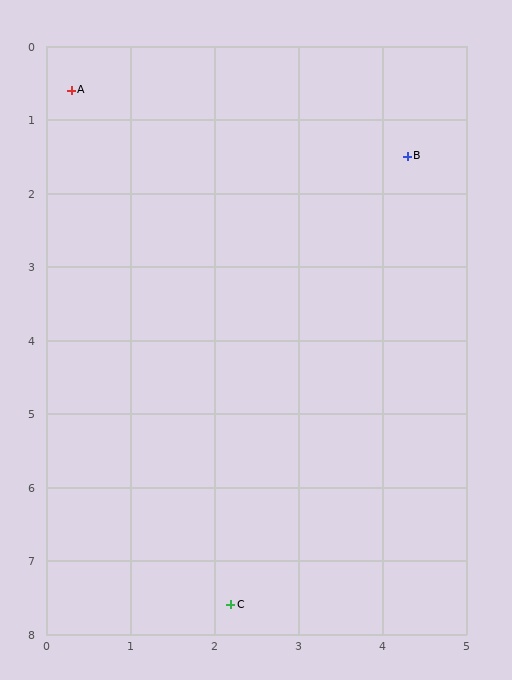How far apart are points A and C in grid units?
Points A and C are about 7.3 grid units apart.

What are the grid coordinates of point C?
Point C is at approximately (2.2, 7.6).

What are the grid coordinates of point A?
Point A is at approximately (0.3, 0.6).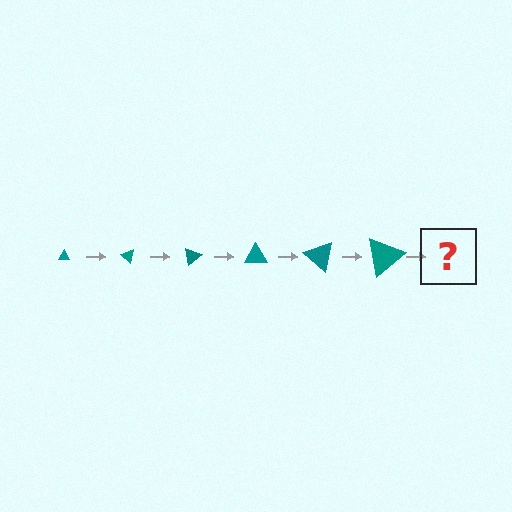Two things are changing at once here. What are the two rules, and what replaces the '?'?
The two rules are that the triangle grows larger each step and it rotates 40 degrees each step. The '?' should be a triangle, larger than the previous one and rotated 240 degrees from the start.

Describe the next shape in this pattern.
It should be a triangle, larger than the previous one and rotated 240 degrees from the start.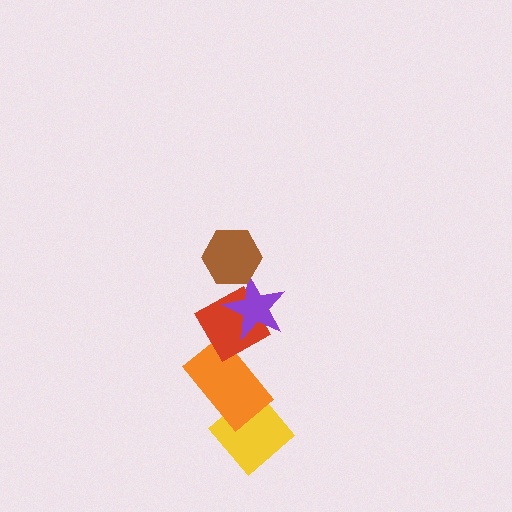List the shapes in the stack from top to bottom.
From top to bottom: the brown hexagon, the purple star, the red diamond, the orange rectangle, the yellow diamond.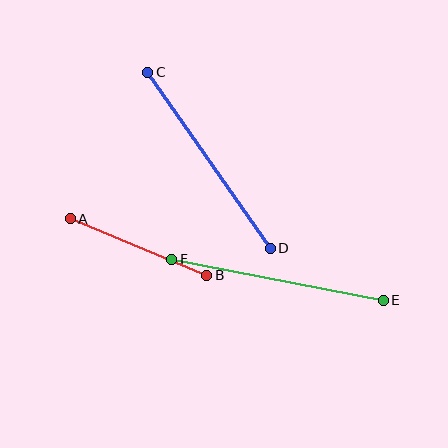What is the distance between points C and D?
The distance is approximately 214 pixels.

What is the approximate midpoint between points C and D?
The midpoint is at approximately (209, 160) pixels.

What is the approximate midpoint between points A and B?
The midpoint is at approximately (139, 247) pixels.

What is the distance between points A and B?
The distance is approximately 147 pixels.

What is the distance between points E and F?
The distance is approximately 215 pixels.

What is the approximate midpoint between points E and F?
The midpoint is at approximately (278, 280) pixels.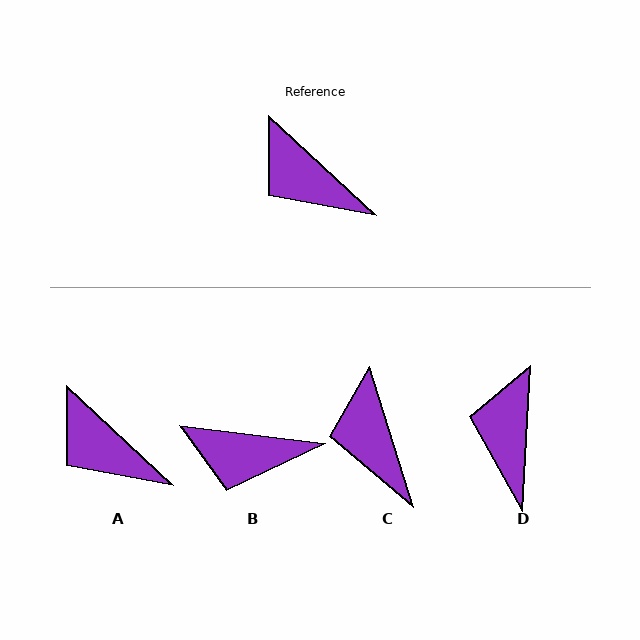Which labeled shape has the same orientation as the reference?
A.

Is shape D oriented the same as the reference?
No, it is off by about 50 degrees.